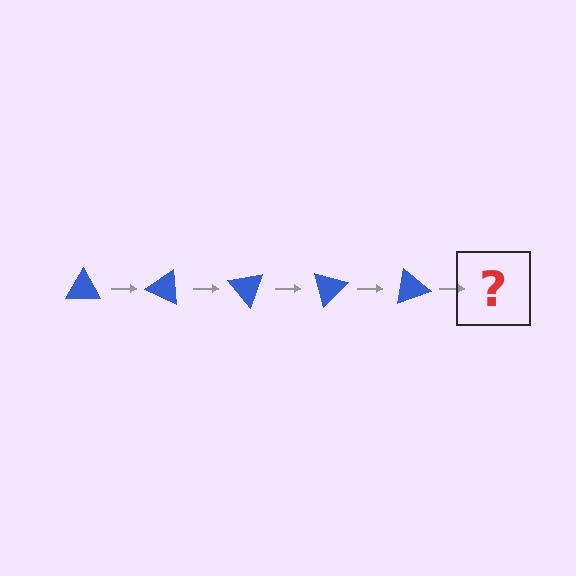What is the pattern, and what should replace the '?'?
The pattern is that the triangle rotates 25 degrees each step. The '?' should be a blue triangle rotated 125 degrees.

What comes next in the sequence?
The next element should be a blue triangle rotated 125 degrees.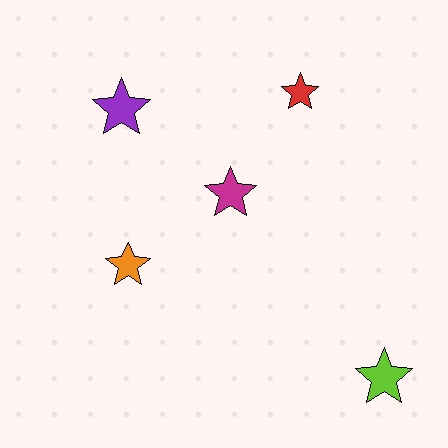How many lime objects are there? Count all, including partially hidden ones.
There is 1 lime object.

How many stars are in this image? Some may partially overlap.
There are 5 stars.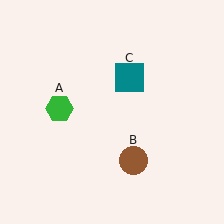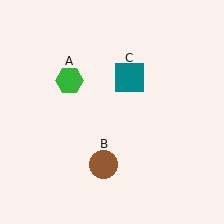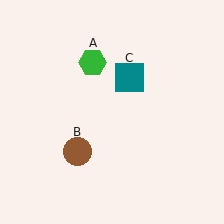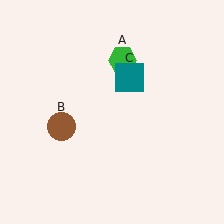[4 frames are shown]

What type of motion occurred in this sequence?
The green hexagon (object A), brown circle (object B) rotated clockwise around the center of the scene.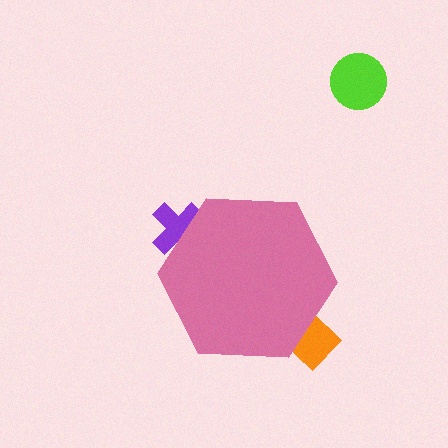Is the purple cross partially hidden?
Yes, the purple cross is partially hidden behind the pink hexagon.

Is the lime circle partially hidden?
No, the lime circle is fully visible.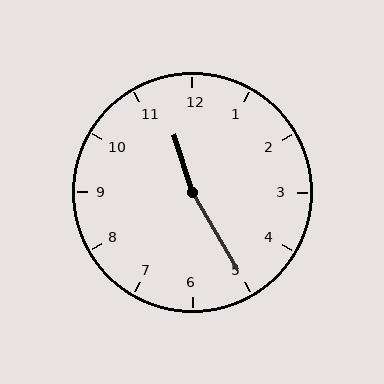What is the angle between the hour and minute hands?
Approximately 168 degrees.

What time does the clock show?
11:25.